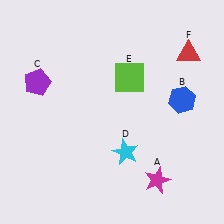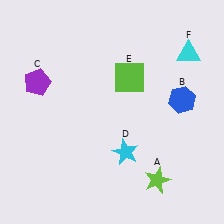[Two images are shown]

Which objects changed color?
A changed from magenta to lime. F changed from red to cyan.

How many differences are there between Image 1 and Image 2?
There are 2 differences between the two images.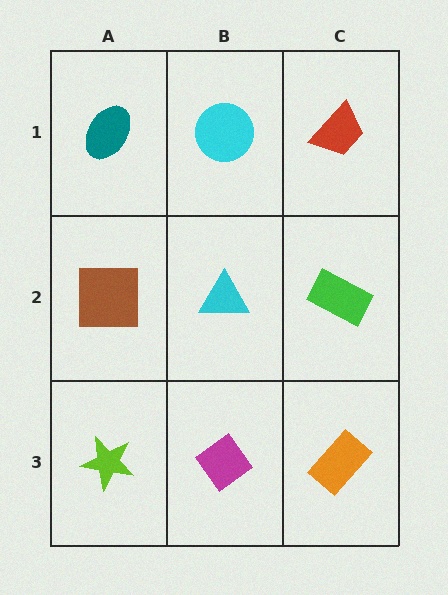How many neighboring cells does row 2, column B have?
4.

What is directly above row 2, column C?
A red trapezoid.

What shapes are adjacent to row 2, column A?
A teal ellipse (row 1, column A), a lime star (row 3, column A), a cyan triangle (row 2, column B).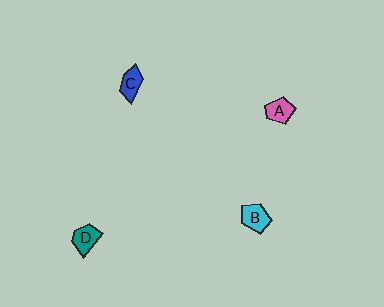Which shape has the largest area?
Shape B (cyan).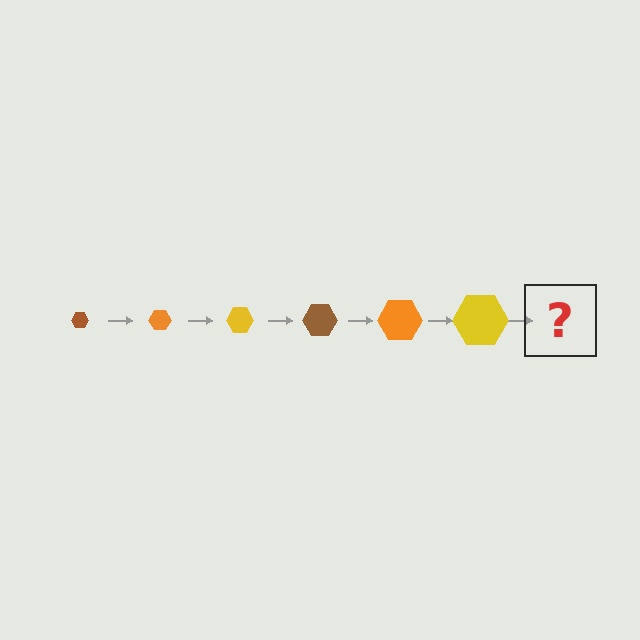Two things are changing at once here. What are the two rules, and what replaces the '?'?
The two rules are that the hexagon grows larger each step and the color cycles through brown, orange, and yellow. The '?' should be a brown hexagon, larger than the previous one.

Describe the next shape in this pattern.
It should be a brown hexagon, larger than the previous one.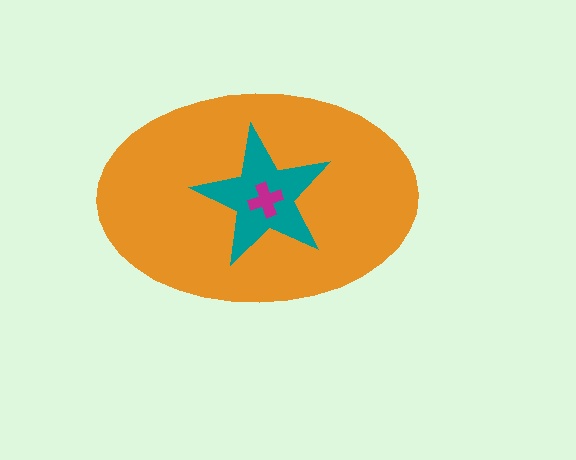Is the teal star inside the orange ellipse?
Yes.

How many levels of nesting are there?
3.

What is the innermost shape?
The magenta cross.